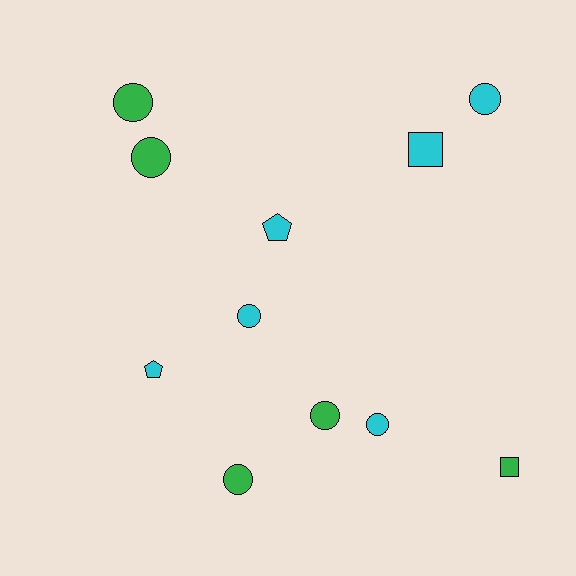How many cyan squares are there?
There is 1 cyan square.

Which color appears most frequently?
Cyan, with 6 objects.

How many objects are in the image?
There are 11 objects.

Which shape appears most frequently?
Circle, with 7 objects.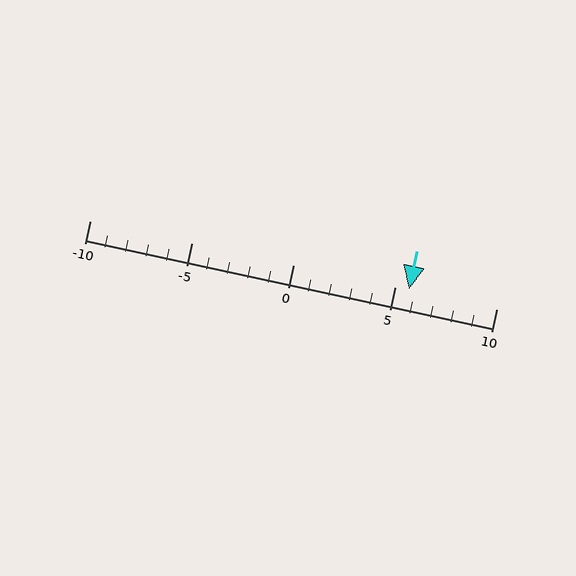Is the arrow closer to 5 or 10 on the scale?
The arrow is closer to 5.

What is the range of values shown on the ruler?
The ruler shows values from -10 to 10.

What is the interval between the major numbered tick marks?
The major tick marks are spaced 5 units apart.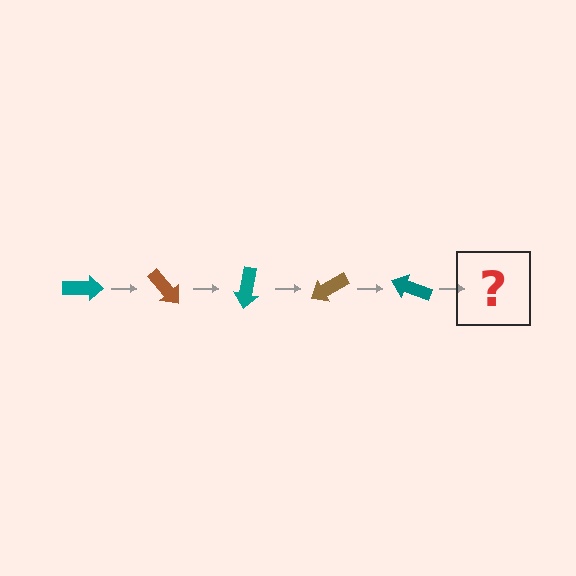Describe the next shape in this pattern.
It should be a brown arrow, rotated 250 degrees from the start.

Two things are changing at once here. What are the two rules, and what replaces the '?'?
The two rules are that it rotates 50 degrees each step and the color cycles through teal and brown. The '?' should be a brown arrow, rotated 250 degrees from the start.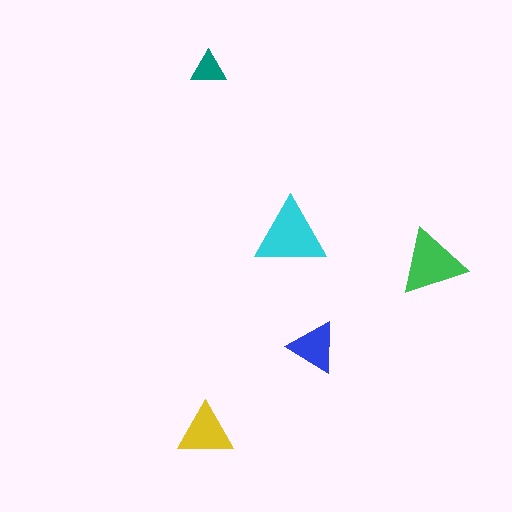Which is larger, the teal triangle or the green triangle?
The green one.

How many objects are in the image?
There are 5 objects in the image.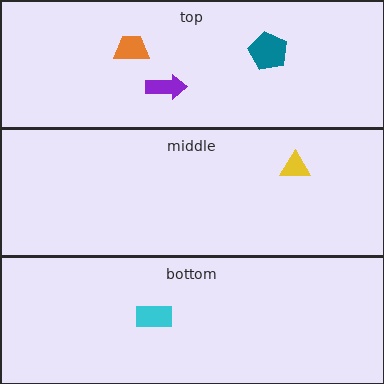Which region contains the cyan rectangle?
The bottom region.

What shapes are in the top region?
The orange trapezoid, the teal pentagon, the purple arrow.